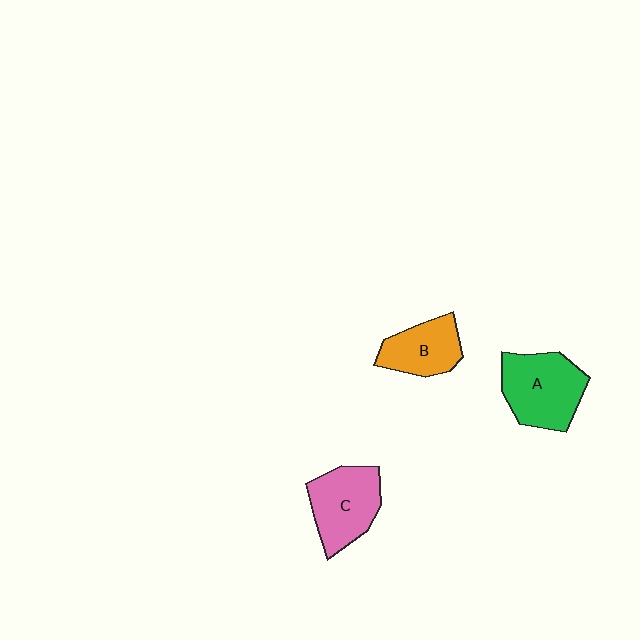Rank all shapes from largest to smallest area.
From largest to smallest: A (green), C (pink), B (orange).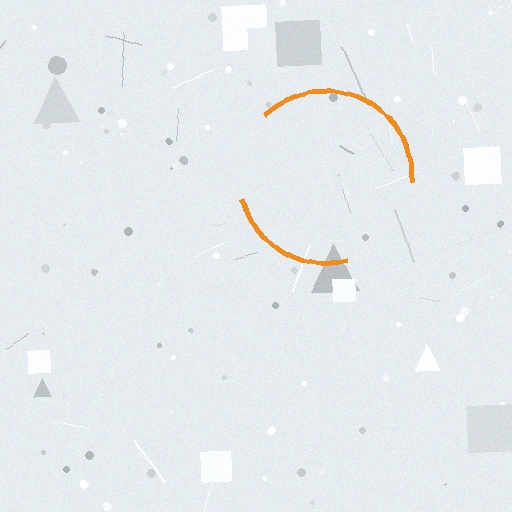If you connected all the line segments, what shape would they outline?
They would outline a circle.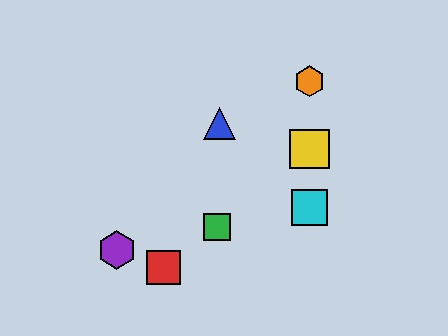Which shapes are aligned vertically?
The yellow square, the orange hexagon, the cyan square are aligned vertically.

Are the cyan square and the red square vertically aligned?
No, the cyan square is at x≈309 and the red square is at x≈163.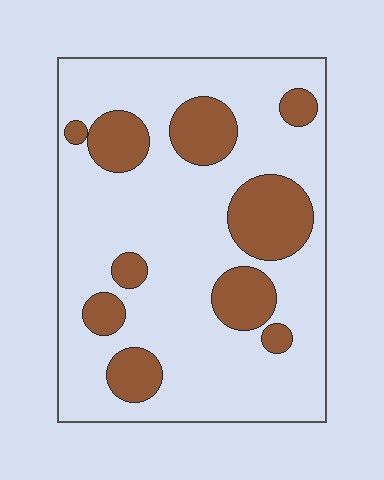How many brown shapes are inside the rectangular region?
10.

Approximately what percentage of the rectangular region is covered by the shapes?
Approximately 25%.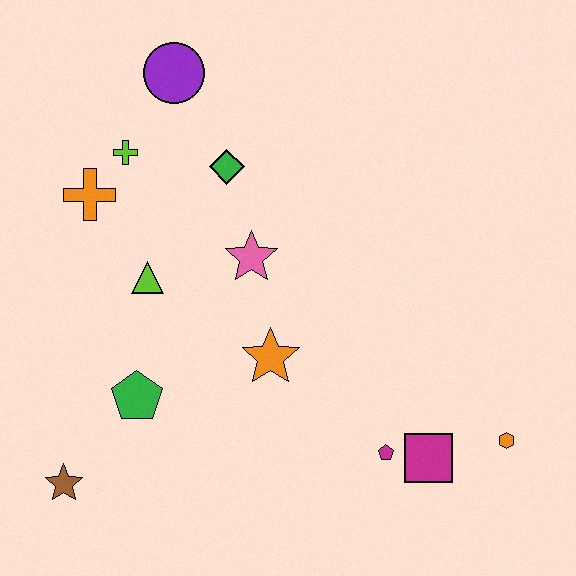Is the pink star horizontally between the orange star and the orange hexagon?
No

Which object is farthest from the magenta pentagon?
The purple circle is farthest from the magenta pentagon.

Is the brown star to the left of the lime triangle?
Yes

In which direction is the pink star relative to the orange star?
The pink star is above the orange star.